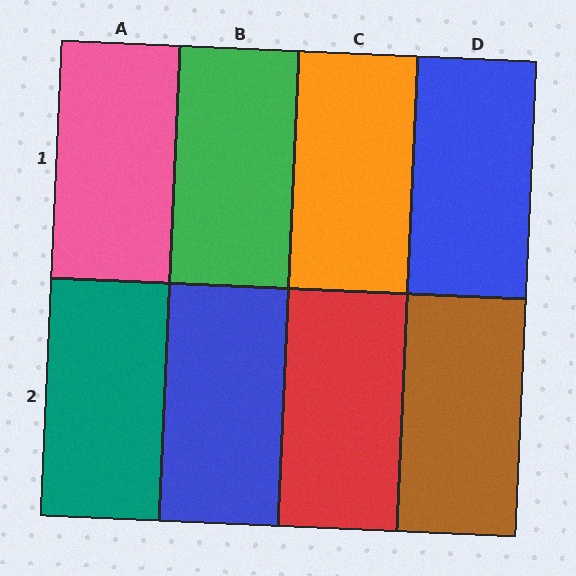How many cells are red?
1 cell is red.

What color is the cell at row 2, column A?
Teal.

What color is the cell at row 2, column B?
Blue.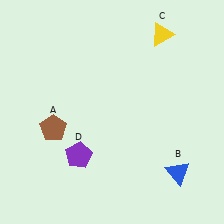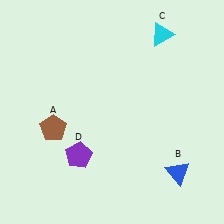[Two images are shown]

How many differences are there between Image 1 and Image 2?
There is 1 difference between the two images.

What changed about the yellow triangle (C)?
In Image 1, C is yellow. In Image 2, it changed to cyan.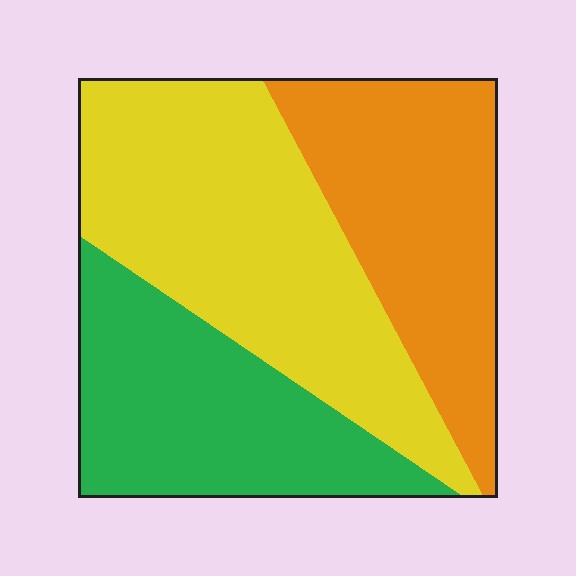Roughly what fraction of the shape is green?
Green takes up between a quarter and a half of the shape.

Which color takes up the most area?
Yellow, at roughly 40%.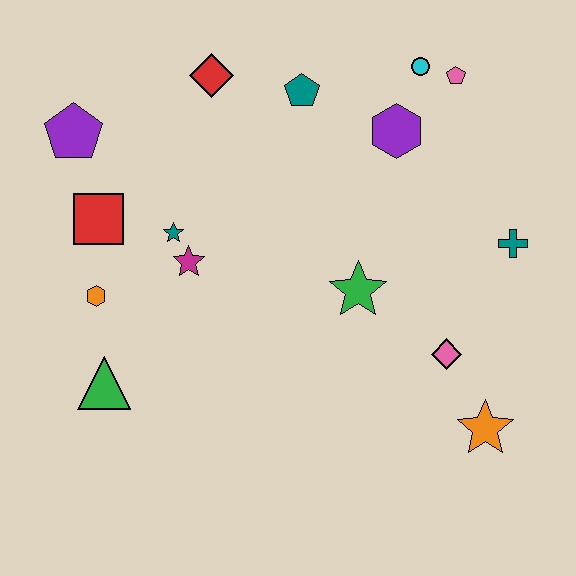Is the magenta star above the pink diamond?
Yes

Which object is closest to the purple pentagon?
The red square is closest to the purple pentagon.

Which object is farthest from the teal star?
The orange star is farthest from the teal star.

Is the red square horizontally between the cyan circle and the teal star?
No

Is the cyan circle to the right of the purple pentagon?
Yes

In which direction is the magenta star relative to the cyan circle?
The magenta star is to the left of the cyan circle.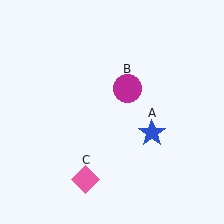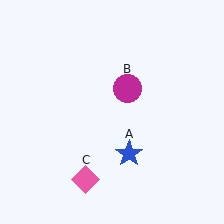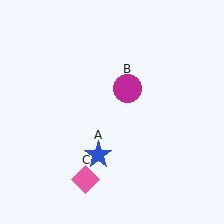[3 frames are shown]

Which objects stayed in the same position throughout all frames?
Magenta circle (object B) and pink diamond (object C) remained stationary.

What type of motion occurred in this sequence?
The blue star (object A) rotated clockwise around the center of the scene.